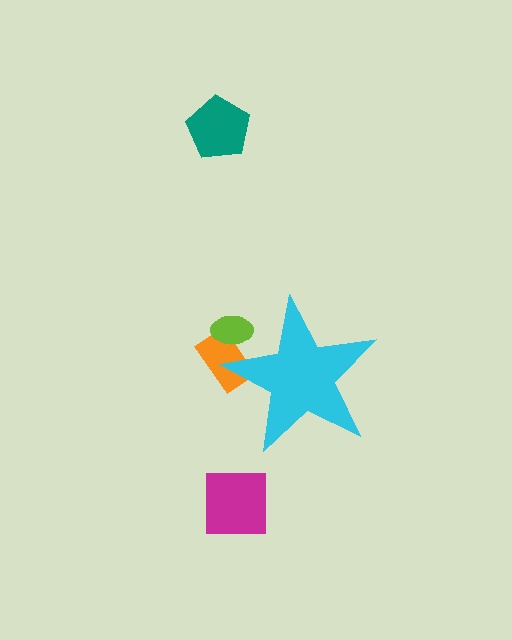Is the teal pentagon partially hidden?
No, the teal pentagon is fully visible.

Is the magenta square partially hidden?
No, the magenta square is fully visible.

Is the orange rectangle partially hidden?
Yes, the orange rectangle is partially hidden behind the cyan star.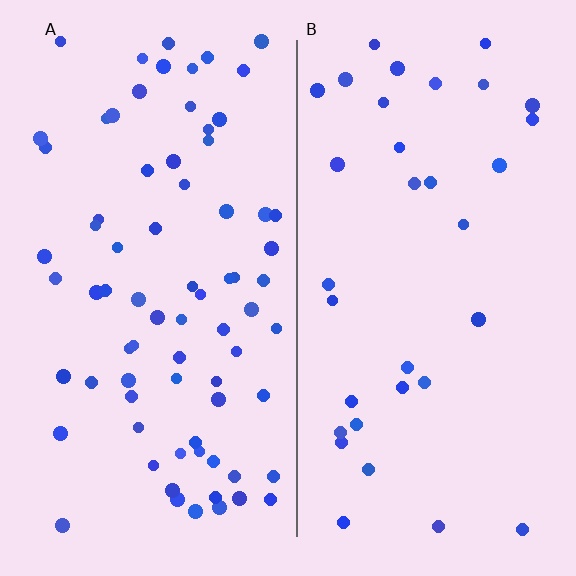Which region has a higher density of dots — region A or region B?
A (the left).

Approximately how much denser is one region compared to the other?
Approximately 2.2× — region A over region B.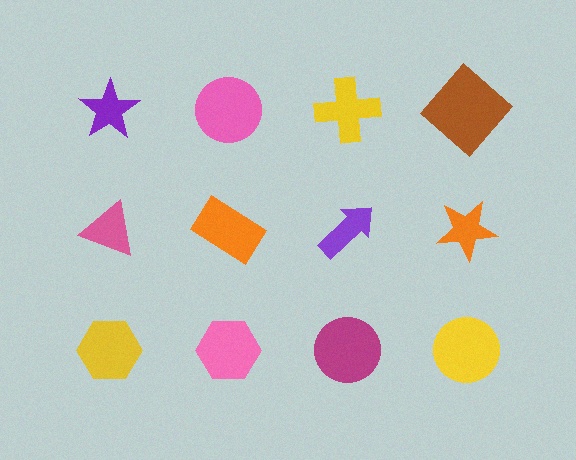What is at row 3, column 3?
A magenta circle.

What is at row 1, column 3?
A yellow cross.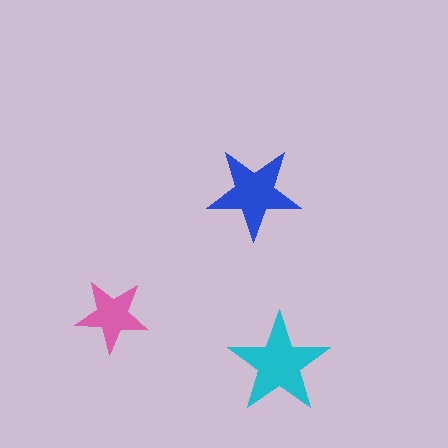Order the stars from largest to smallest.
the cyan one, the blue one, the pink one.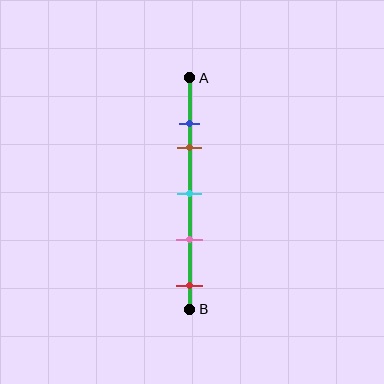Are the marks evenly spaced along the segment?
No, the marks are not evenly spaced.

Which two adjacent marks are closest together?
The blue and brown marks are the closest adjacent pair.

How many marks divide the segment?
There are 5 marks dividing the segment.